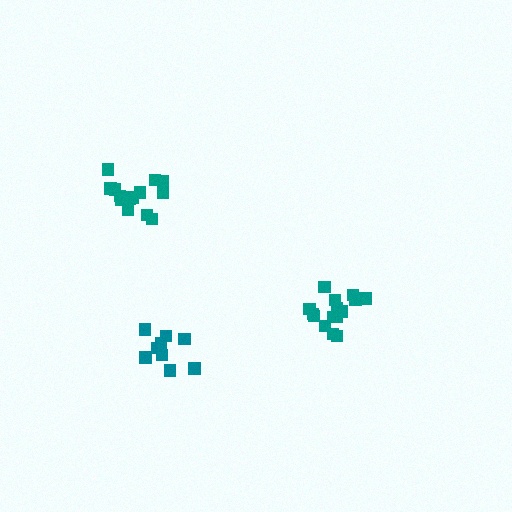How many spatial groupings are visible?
There are 3 spatial groupings.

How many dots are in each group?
Group 1: 15 dots, Group 2: 9 dots, Group 3: 15 dots (39 total).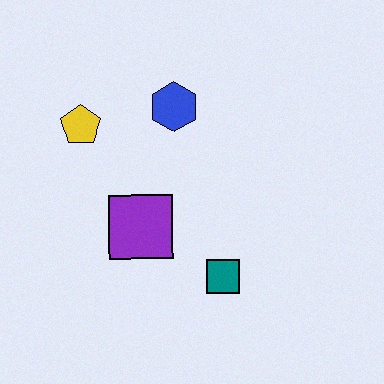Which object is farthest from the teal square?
The yellow pentagon is farthest from the teal square.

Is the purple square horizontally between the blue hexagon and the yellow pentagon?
Yes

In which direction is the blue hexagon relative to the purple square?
The blue hexagon is above the purple square.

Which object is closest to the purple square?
The teal square is closest to the purple square.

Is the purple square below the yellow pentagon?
Yes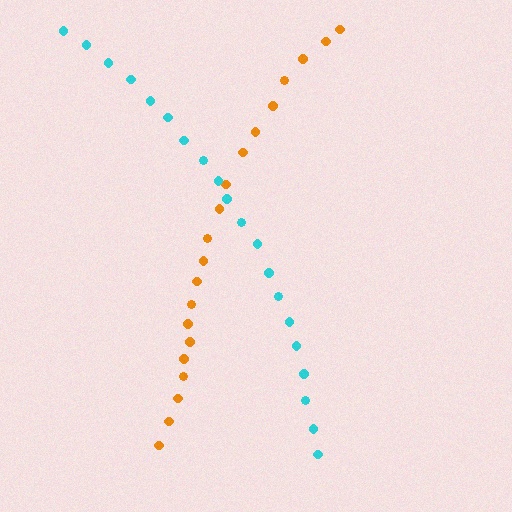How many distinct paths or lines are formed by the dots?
There are 2 distinct paths.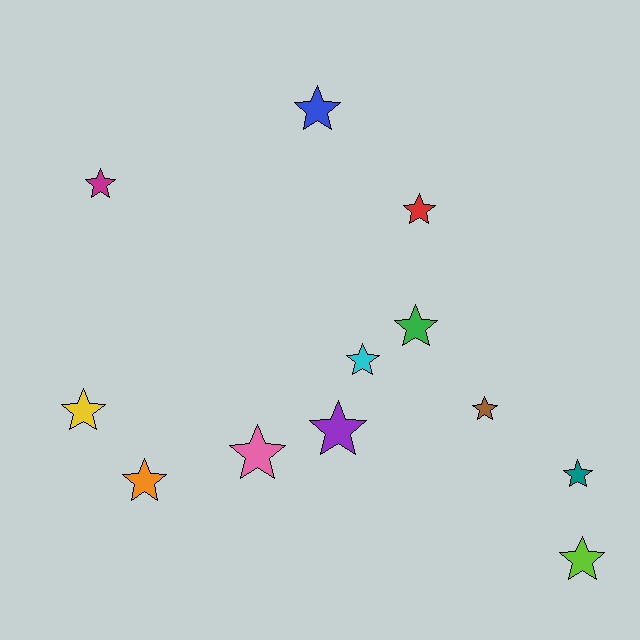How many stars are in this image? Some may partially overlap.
There are 12 stars.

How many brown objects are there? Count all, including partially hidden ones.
There is 1 brown object.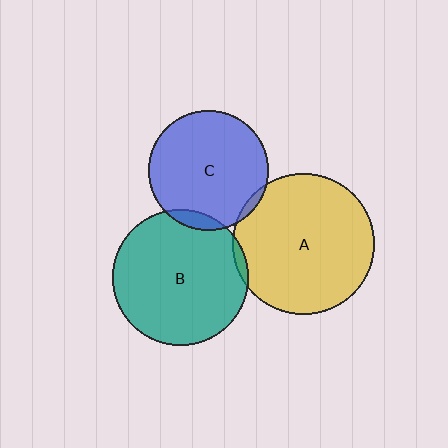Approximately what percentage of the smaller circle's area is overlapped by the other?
Approximately 5%.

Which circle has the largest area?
Circle A (yellow).